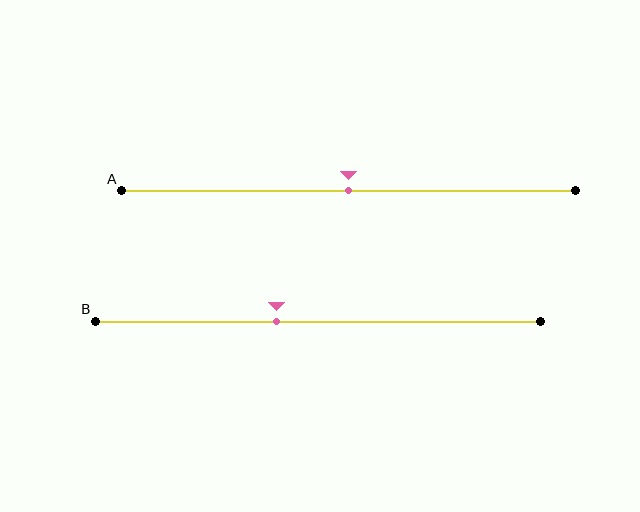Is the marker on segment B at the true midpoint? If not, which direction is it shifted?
No, the marker on segment B is shifted to the left by about 9% of the segment length.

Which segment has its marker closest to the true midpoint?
Segment A has its marker closest to the true midpoint.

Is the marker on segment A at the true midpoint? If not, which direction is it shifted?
Yes, the marker on segment A is at the true midpoint.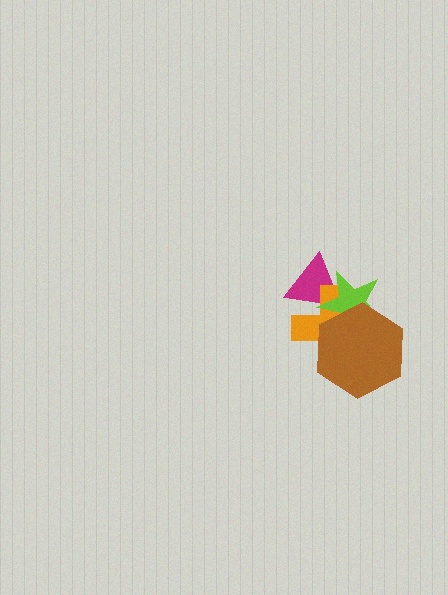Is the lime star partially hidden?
Yes, it is partially covered by another shape.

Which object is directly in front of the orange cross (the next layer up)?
The lime star is directly in front of the orange cross.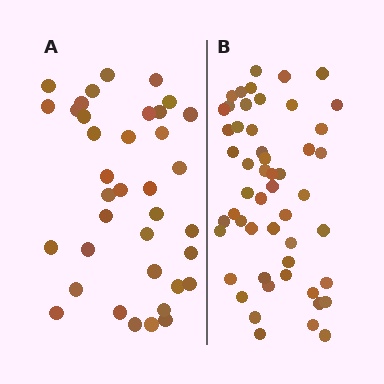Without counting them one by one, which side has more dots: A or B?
Region B (the right region) has more dots.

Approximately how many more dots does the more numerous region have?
Region B has approximately 15 more dots than region A.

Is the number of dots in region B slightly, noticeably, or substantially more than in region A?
Region B has noticeably more, but not dramatically so. The ratio is roughly 1.4 to 1.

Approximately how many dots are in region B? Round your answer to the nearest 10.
About 50 dots. (The exact count is 52, which rounds to 50.)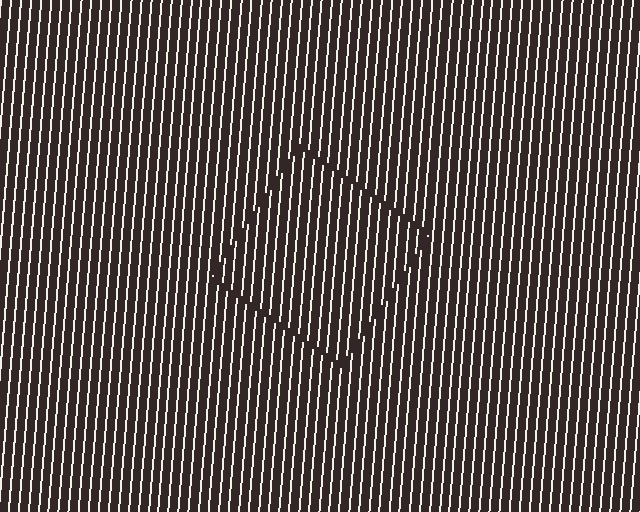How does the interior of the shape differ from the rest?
The interior of the shape contains the same grating, shifted by half a period — the contour is defined by the phase discontinuity where line-ends from the inner and outer gratings abut.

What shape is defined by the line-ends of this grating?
An illusory square. The interior of the shape contains the same grating, shifted by half a period — the contour is defined by the phase discontinuity where line-ends from the inner and outer gratings abut.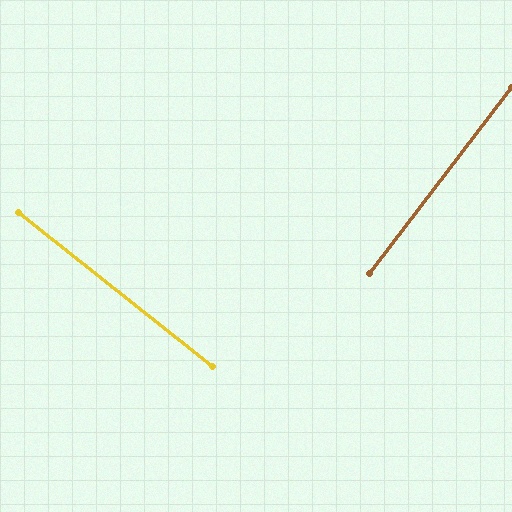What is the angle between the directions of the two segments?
Approximately 89 degrees.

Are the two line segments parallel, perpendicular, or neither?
Perpendicular — they meet at approximately 89°.